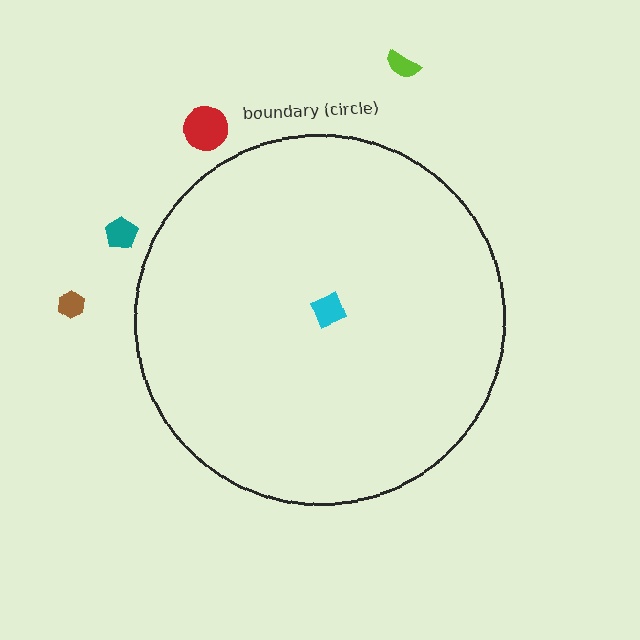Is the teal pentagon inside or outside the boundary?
Outside.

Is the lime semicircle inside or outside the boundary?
Outside.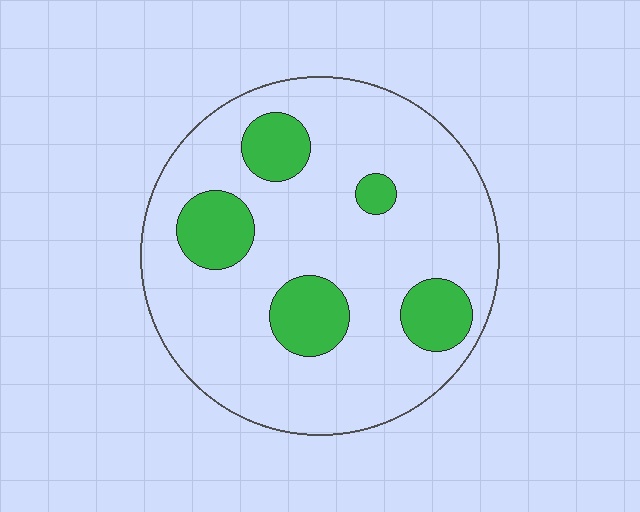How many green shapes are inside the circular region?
5.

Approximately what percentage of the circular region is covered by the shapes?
Approximately 20%.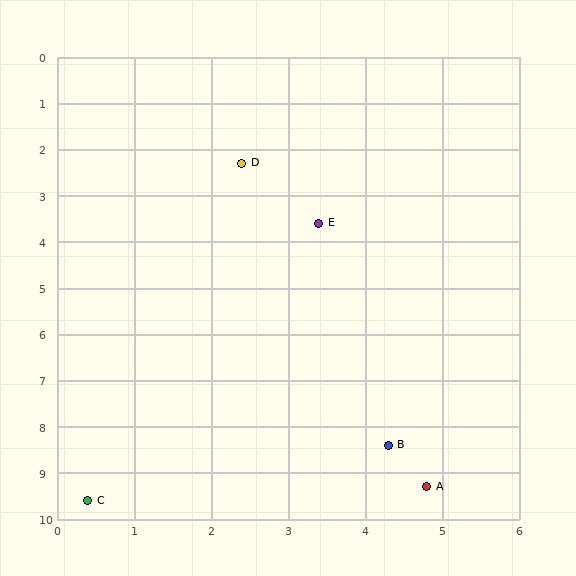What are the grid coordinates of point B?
Point B is at approximately (4.3, 8.4).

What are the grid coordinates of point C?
Point C is at approximately (0.4, 9.6).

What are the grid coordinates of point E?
Point E is at approximately (3.4, 3.6).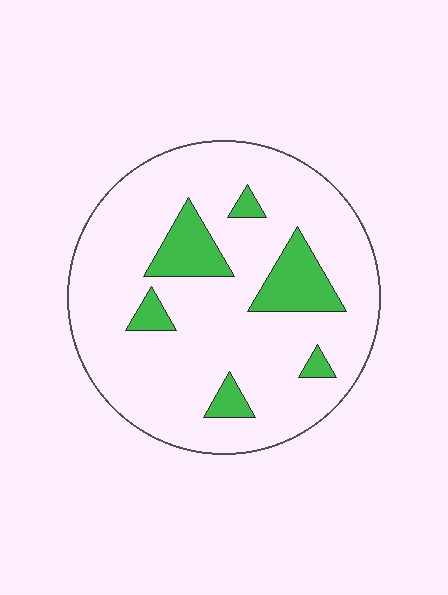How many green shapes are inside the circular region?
6.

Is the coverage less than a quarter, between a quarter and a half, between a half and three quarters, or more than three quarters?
Less than a quarter.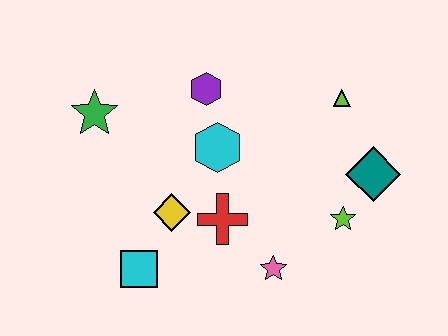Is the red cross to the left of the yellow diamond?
No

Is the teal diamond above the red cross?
Yes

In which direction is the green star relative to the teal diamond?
The green star is to the left of the teal diamond.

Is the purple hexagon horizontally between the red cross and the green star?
Yes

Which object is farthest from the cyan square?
The lime triangle is farthest from the cyan square.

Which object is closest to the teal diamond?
The lime star is closest to the teal diamond.